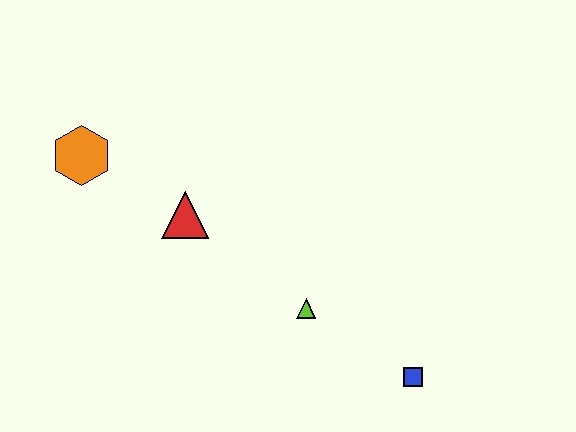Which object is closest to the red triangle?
The orange hexagon is closest to the red triangle.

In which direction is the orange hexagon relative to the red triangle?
The orange hexagon is to the left of the red triangle.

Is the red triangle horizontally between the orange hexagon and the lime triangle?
Yes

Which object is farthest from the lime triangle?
The orange hexagon is farthest from the lime triangle.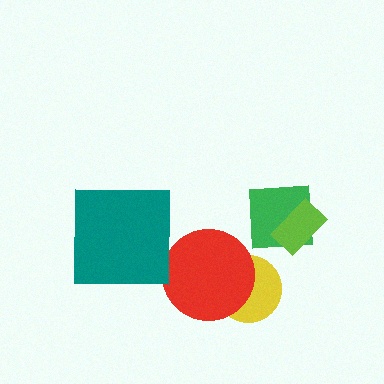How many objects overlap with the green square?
1 object overlaps with the green square.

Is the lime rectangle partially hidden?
No, no other shape covers it.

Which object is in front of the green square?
The lime rectangle is in front of the green square.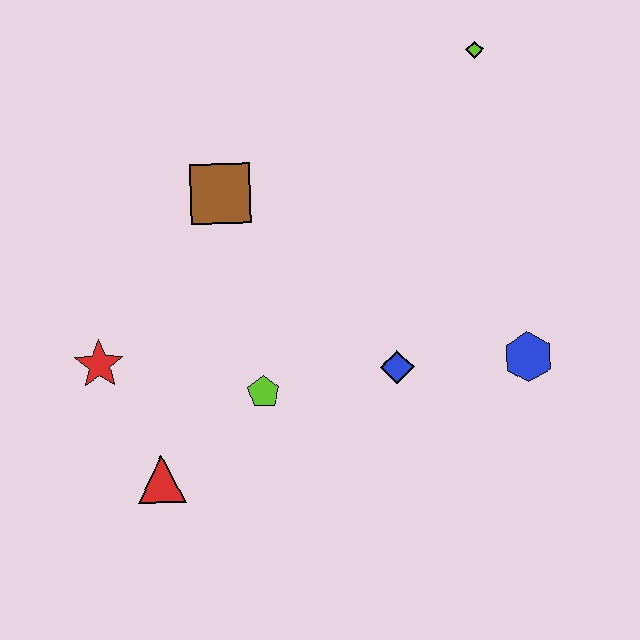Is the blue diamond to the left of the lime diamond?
Yes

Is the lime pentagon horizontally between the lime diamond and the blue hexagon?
No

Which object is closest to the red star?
The red triangle is closest to the red star.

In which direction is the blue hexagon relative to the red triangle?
The blue hexagon is to the right of the red triangle.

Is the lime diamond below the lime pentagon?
No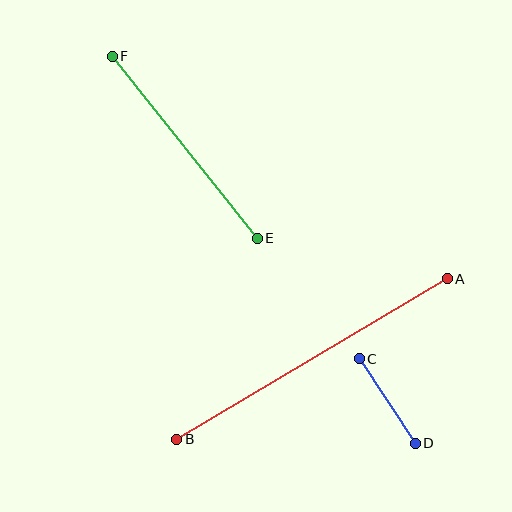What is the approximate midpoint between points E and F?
The midpoint is at approximately (185, 147) pixels.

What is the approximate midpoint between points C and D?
The midpoint is at approximately (387, 401) pixels.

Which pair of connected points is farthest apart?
Points A and B are farthest apart.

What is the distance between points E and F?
The distance is approximately 233 pixels.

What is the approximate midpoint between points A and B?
The midpoint is at approximately (312, 359) pixels.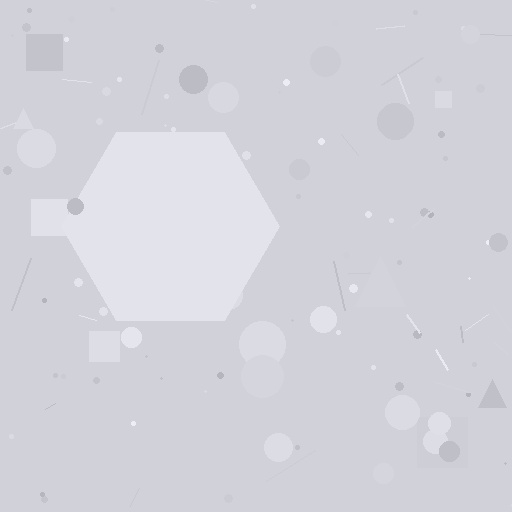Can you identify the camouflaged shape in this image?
The camouflaged shape is a hexagon.